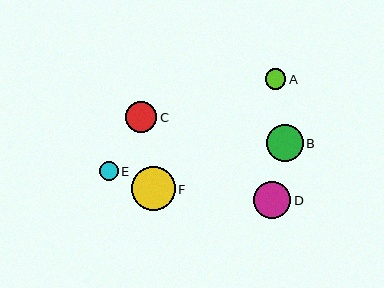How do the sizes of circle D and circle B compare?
Circle D and circle B are approximately the same size.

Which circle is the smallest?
Circle E is the smallest with a size of approximately 19 pixels.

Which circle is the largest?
Circle F is the largest with a size of approximately 44 pixels.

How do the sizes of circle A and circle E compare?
Circle A and circle E are approximately the same size.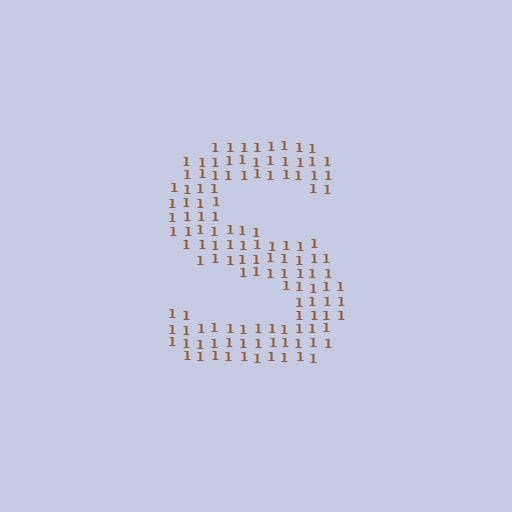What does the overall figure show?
The overall figure shows the letter S.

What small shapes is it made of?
It is made of small digit 1's.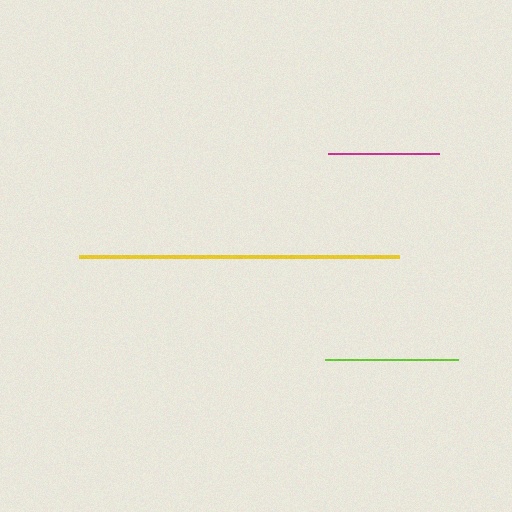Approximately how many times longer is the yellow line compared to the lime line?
The yellow line is approximately 2.4 times the length of the lime line.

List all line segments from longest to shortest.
From longest to shortest: yellow, lime, magenta.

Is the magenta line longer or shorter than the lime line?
The lime line is longer than the magenta line.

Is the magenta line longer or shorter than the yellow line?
The yellow line is longer than the magenta line.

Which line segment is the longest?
The yellow line is the longest at approximately 320 pixels.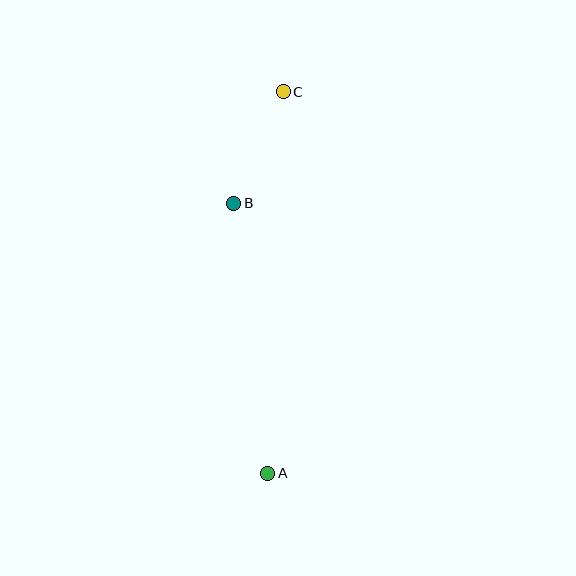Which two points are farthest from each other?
Points A and C are farthest from each other.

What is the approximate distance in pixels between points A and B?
The distance between A and B is approximately 272 pixels.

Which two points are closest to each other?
Points B and C are closest to each other.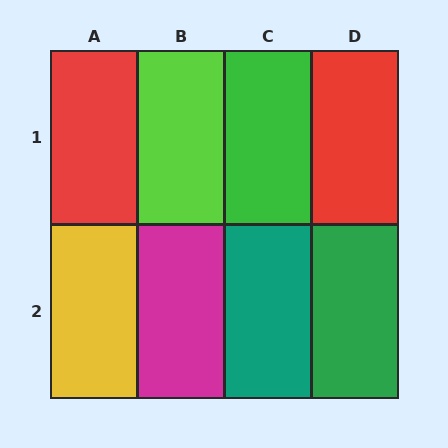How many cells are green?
2 cells are green.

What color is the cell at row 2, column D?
Green.